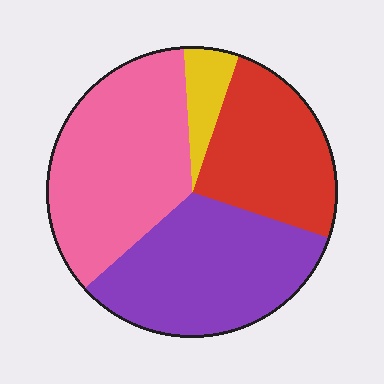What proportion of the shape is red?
Red covers about 25% of the shape.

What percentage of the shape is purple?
Purple takes up about one third (1/3) of the shape.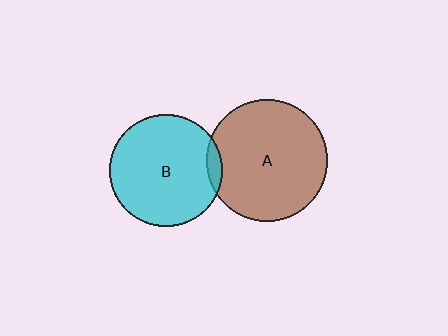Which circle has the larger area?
Circle A (brown).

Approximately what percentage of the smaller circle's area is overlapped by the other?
Approximately 5%.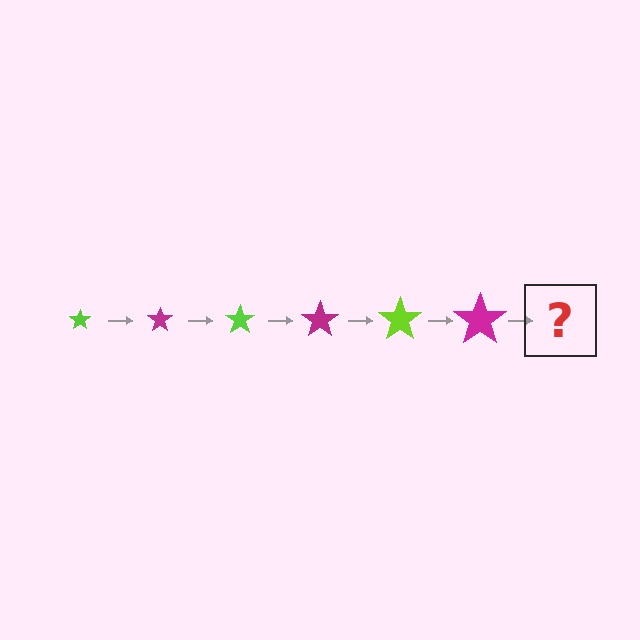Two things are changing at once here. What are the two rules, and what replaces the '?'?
The two rules are that the star grows larger each step and the color cycles through lime and magenta. The '?' should be a lime star, larger than the previous one.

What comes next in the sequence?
The next element should be a lime star, larger than the previous one.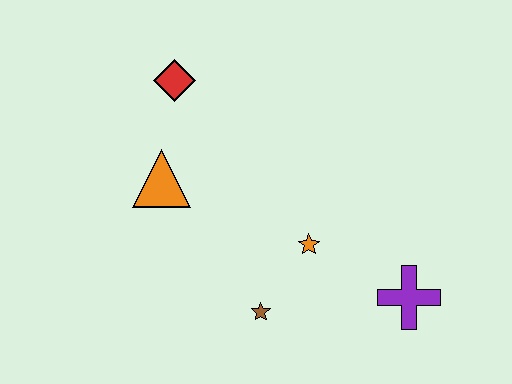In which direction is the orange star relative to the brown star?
The orange star is above the brown star.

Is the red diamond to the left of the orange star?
Yes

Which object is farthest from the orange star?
The red diamond is farthest from the orange star.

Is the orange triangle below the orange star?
No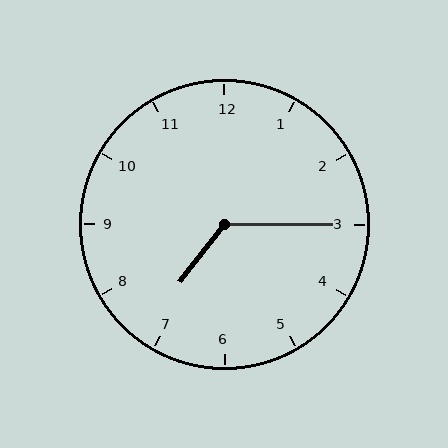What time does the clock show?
7:15.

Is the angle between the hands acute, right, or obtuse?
It is obtuse.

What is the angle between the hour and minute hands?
Approximately 128 degrees.